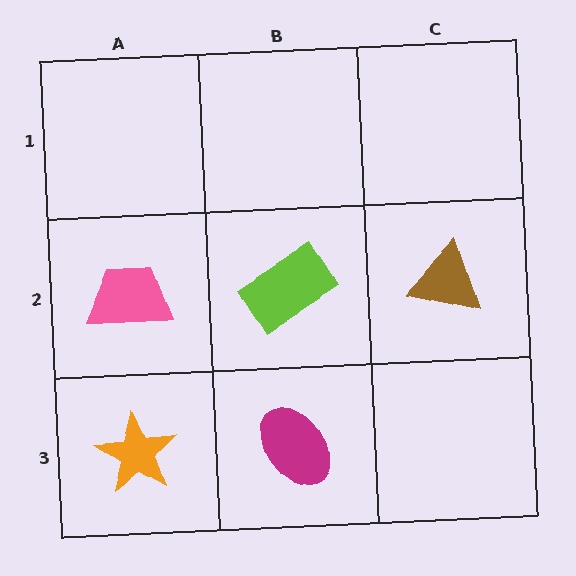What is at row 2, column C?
A brown triangle.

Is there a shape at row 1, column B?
No, that cell is empty.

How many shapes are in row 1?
0 shapes.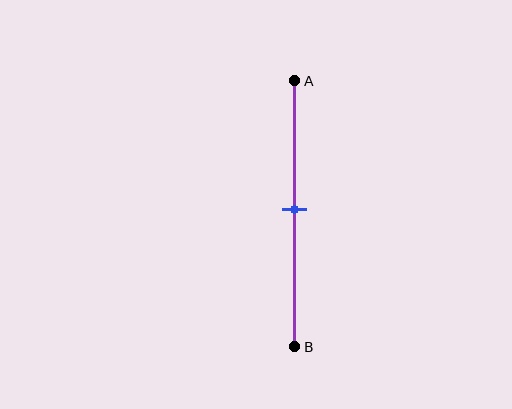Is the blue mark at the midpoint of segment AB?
Yes, the mark is approximately at the midpoint.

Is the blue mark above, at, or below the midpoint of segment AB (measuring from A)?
The blue mark is approximately at the midpoint of segment AB.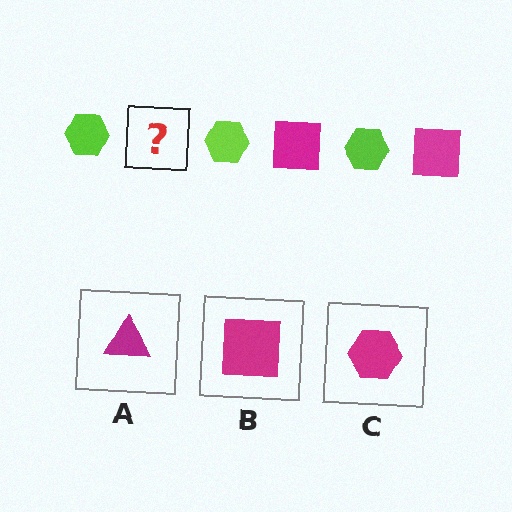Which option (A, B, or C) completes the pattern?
B.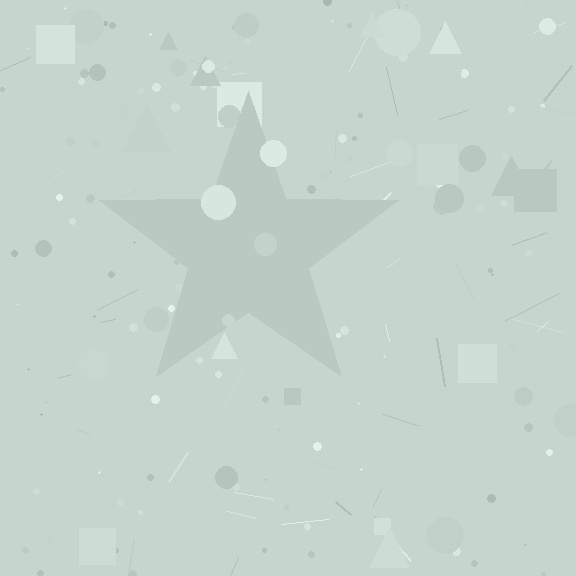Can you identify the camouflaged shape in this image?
The camouflaged shape is a star.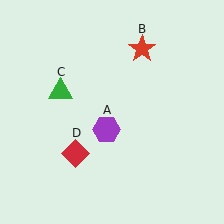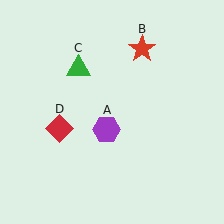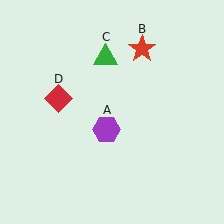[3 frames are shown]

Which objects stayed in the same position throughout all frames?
Purple hexagon (object A) and red star (object B) remained stationary.